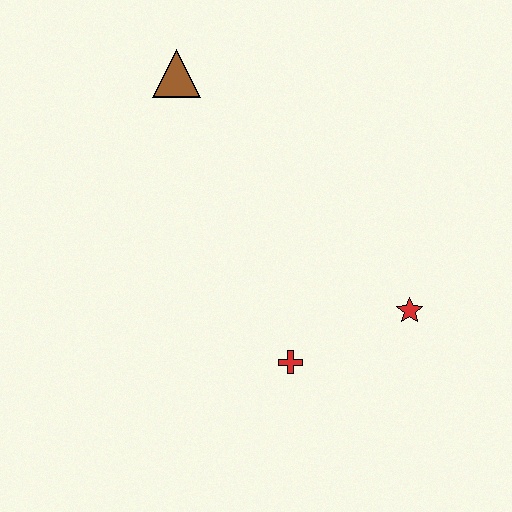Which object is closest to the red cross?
The red star is closest to the red cross.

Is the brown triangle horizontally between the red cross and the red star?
No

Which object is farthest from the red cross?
The brown triangle is farthest from the red cross.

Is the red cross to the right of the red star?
No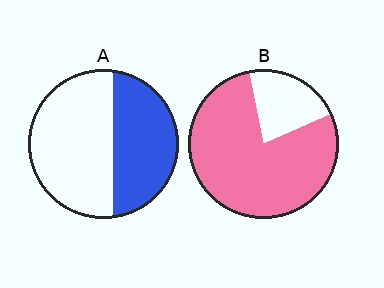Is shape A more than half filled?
No.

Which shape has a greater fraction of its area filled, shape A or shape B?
Shape B.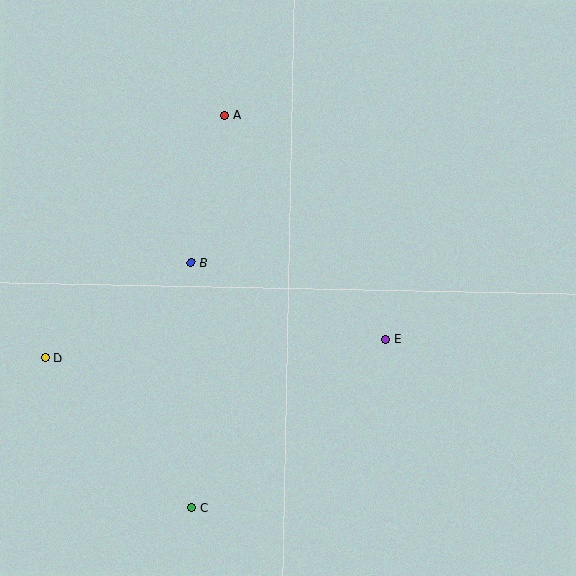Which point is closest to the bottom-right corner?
Point E is closest to the bottom-right corner.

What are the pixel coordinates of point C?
Point C is at (191, 508).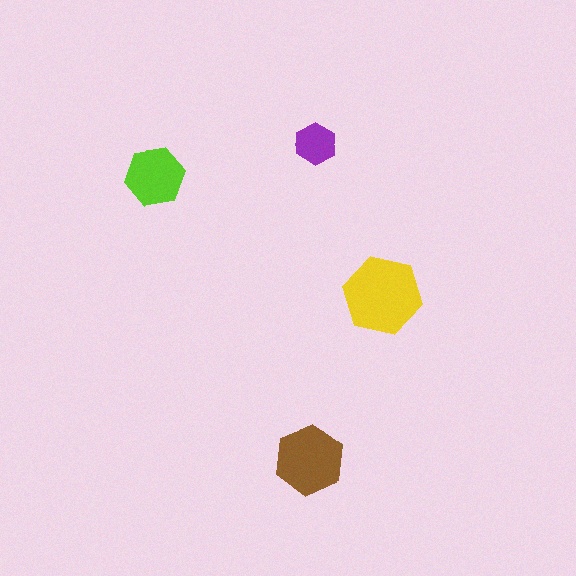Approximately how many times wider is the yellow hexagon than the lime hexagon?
About 1.5 times wider.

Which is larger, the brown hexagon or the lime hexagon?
The brown one.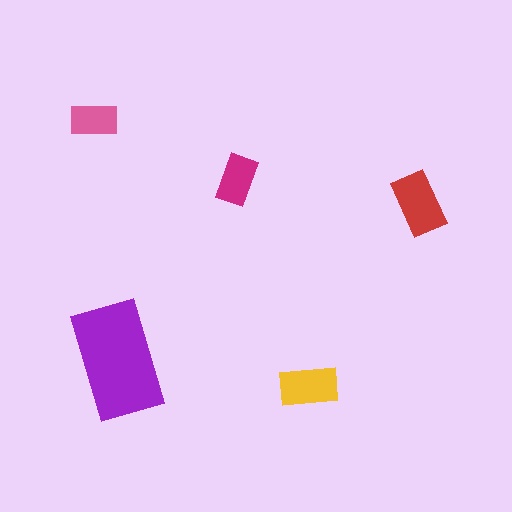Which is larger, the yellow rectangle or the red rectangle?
The red one.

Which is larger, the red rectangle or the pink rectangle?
The red one.